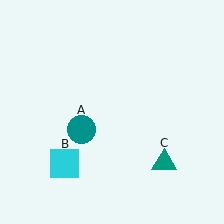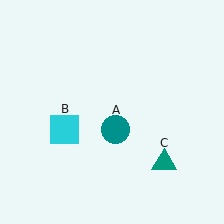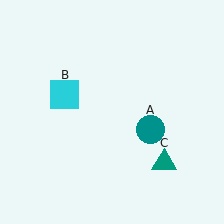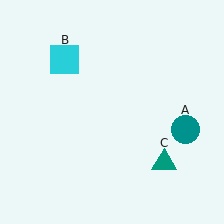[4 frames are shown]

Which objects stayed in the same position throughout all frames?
Teal triangle (object C) remained stationary.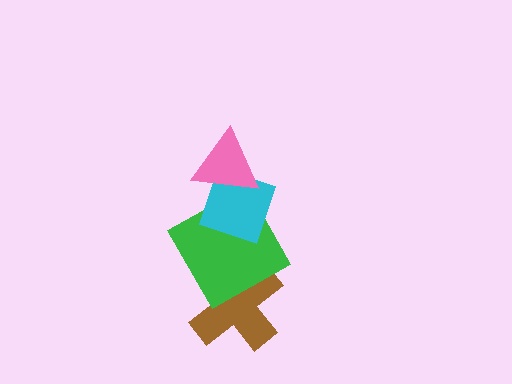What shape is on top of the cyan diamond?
The pink triangle is on top of the cyan diamond.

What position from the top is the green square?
The green square is 3rd from the top.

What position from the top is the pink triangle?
The pink triangle is 1st from the top.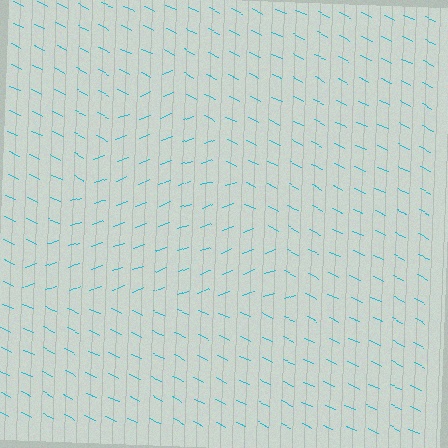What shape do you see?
I see a triangle.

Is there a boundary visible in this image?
Yes, there is a texture boundary formed by a change in line orientation.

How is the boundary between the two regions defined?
The boundary is defined purely by a change in line orientation (approximately 45 degrees difference). All lines are the same color and thickness.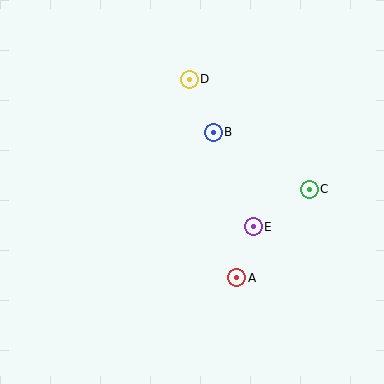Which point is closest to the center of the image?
Point B at (213, 132) is closest to the center.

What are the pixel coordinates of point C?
Point C is at (309, 189).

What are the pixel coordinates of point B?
Point B is at (213, 132).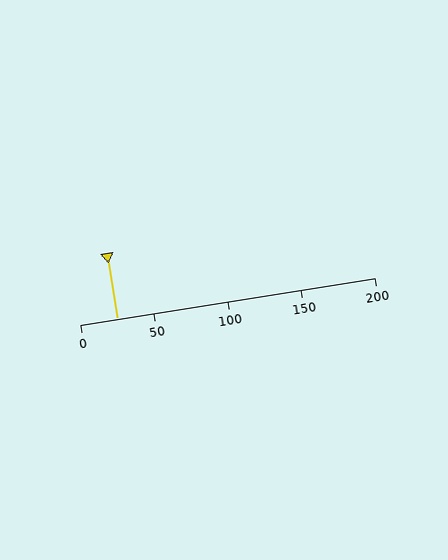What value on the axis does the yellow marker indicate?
The marker indicates approximately 25.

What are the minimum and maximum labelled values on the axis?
The axis runs from 0 to 200.